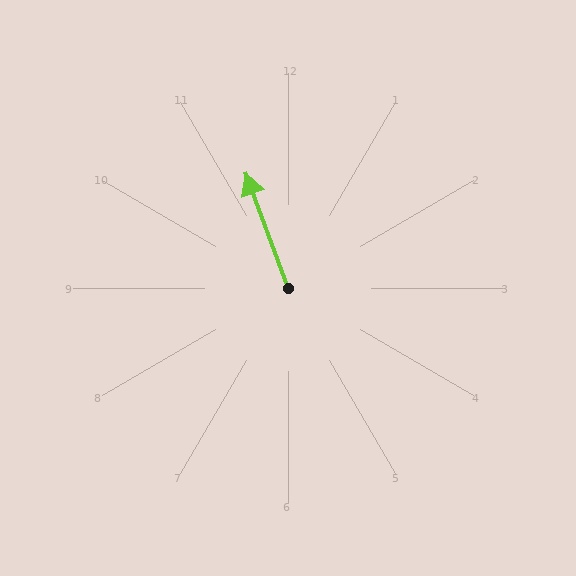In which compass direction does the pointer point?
North.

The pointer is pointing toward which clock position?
Roughly 11 o'clock.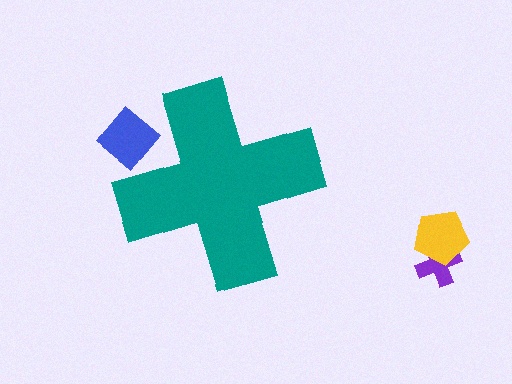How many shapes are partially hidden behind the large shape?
1 shape is partially hidden.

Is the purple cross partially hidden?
No, the purple cross is fully visible.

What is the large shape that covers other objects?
A teal cross.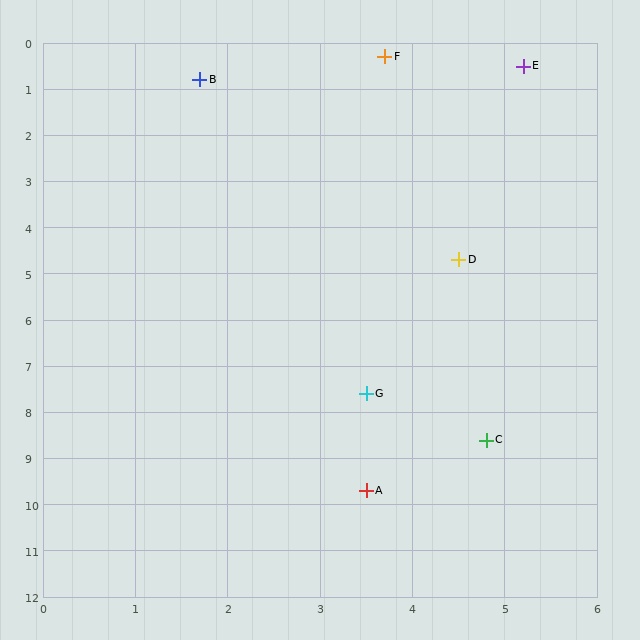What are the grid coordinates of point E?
Point E is at approximately (5.2, 0.5).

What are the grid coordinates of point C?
Point C is at approximately (4.8, 8.6).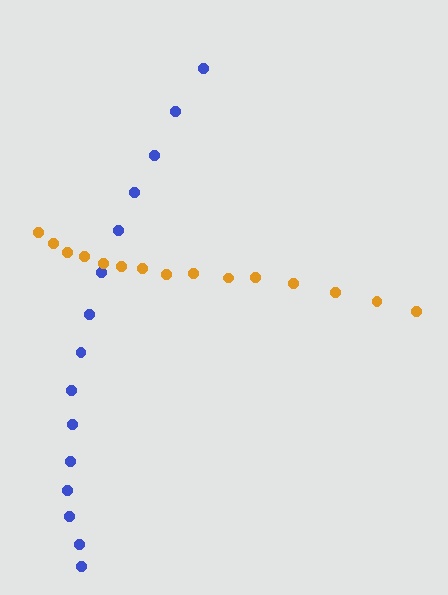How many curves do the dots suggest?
There are 2 distinct paths.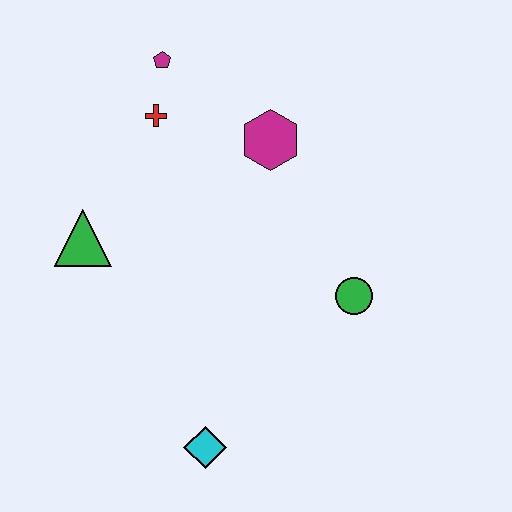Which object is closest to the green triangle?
The red cross is closest to the green triangle.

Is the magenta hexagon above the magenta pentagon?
No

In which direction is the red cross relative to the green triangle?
The red cross is above the green triangle.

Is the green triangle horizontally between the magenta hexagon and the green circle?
No